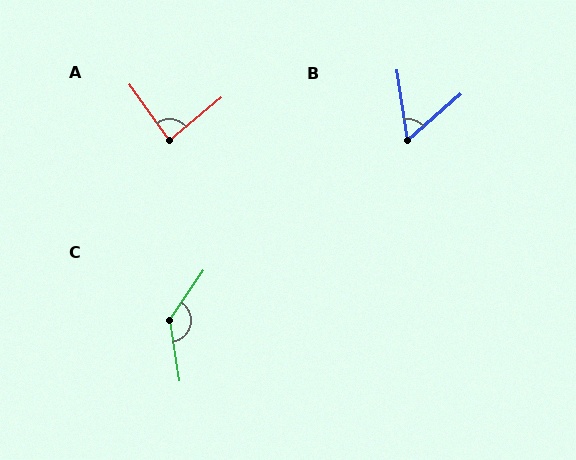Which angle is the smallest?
B, at approximately 58 degrees.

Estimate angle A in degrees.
Approximately 86 degrees.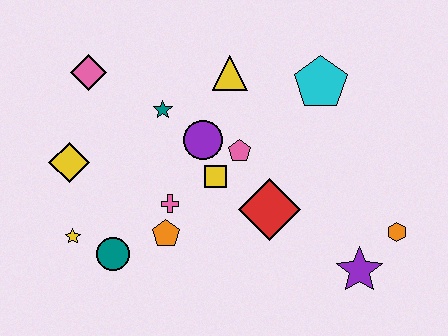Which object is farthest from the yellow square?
The orange hexagon is farthest from the yellow square.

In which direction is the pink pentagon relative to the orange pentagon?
The pink pentagon is above the orange pentagon.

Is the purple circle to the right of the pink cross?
Yes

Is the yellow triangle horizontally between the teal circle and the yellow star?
No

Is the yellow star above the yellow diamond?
No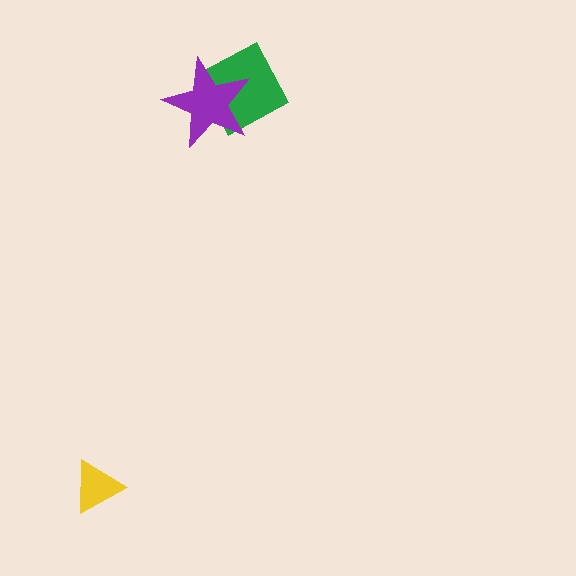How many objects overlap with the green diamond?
1 object overlaps with the green diamond.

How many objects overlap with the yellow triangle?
0 objects overlap with the yellow triangle.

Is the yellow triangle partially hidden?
No, no other shape covers it.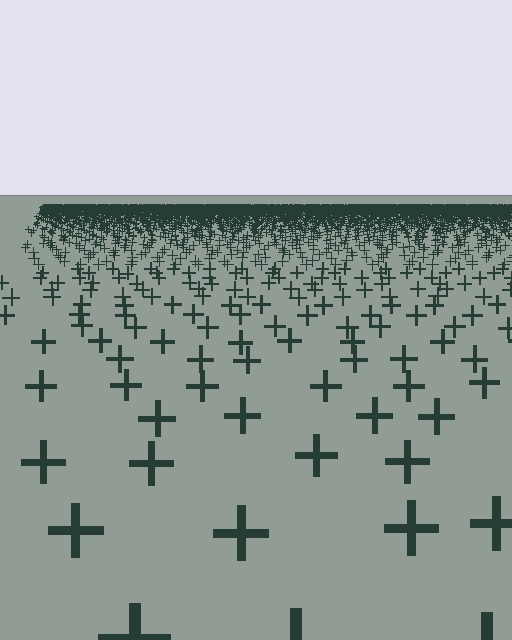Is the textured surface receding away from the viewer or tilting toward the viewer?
The surface is receding away from the viewer. Texture elements get smaller and denser toward the top.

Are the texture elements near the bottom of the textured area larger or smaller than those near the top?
Larger. Near the bottom, elements are closer to the viewer and appear at a bigger on-screen size.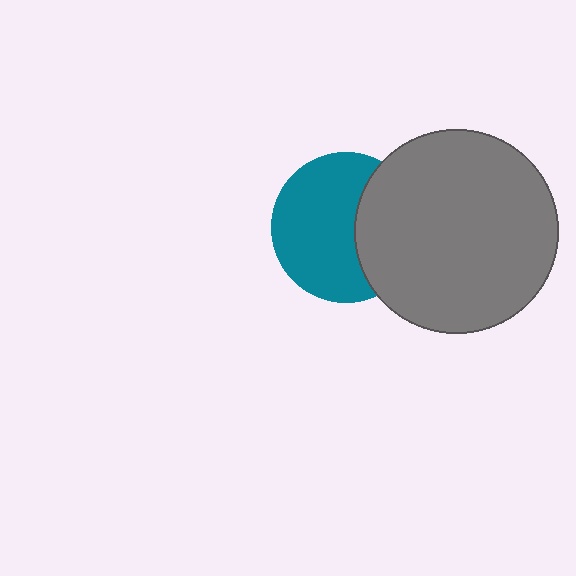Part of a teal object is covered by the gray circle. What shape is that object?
It is a circle.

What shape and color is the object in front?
The object in front is a gray circle.